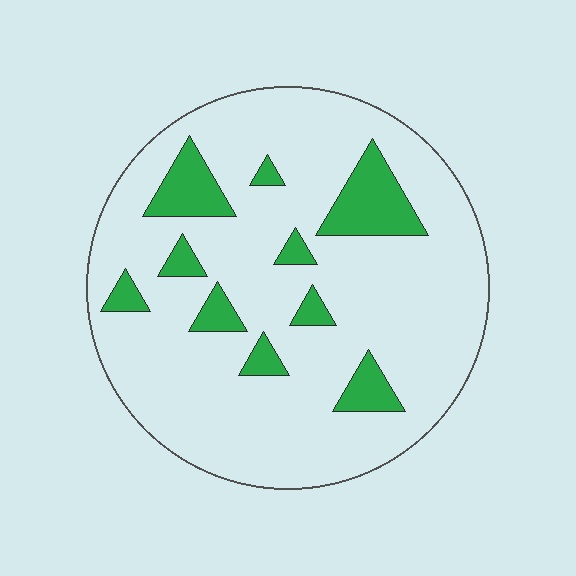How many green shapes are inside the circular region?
10.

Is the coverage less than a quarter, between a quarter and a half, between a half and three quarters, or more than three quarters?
Less than a quarter.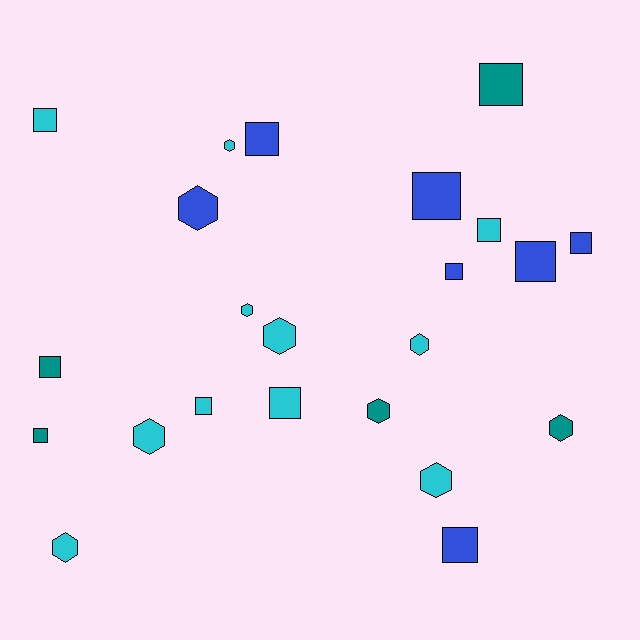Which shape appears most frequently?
Square, with 13 objects.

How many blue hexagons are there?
There is 1 blue hexagon.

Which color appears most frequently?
Cyan, with 11 objects.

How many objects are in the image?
There are 23 objects.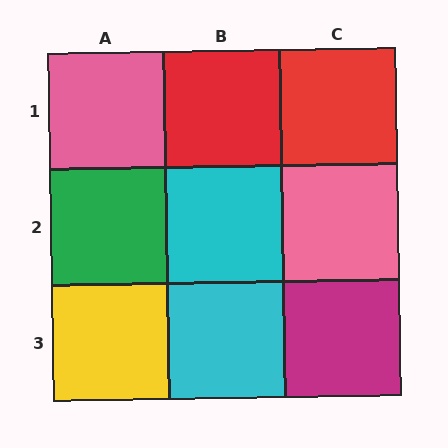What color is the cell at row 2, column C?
Pink.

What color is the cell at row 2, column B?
Cyan.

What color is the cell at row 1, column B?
Red.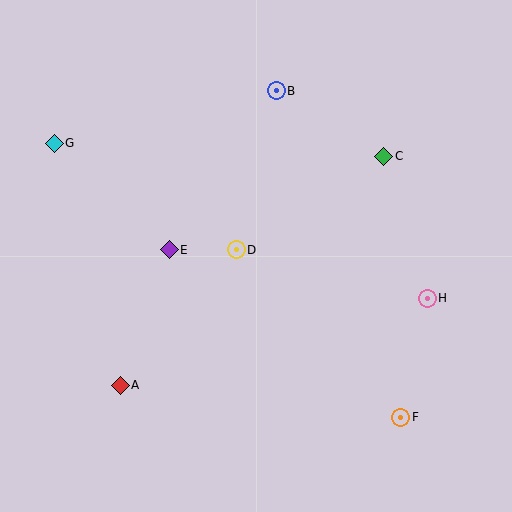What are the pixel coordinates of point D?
Point D is at (236, 250).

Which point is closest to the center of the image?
Point D at (236, 250) is closest to the center.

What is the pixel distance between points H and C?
The distance between H and C is 148 pixels.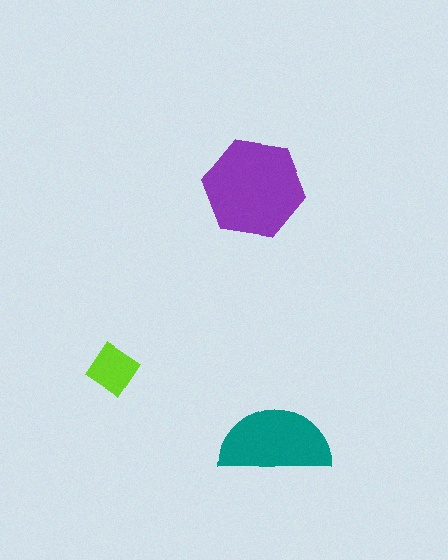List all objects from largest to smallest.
The purple hexagon, the teal semicircle, the lime diamond.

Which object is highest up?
The purple hexagon is topmost.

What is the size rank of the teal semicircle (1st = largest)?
2nd.